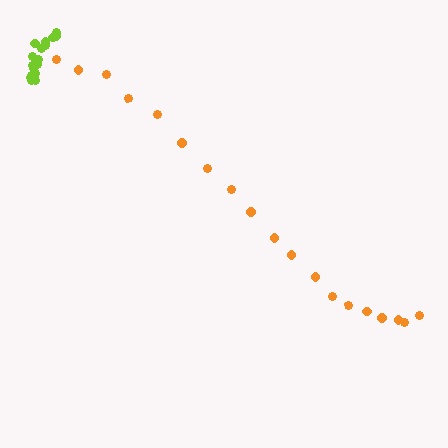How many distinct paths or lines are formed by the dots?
There are 2 distinct paths.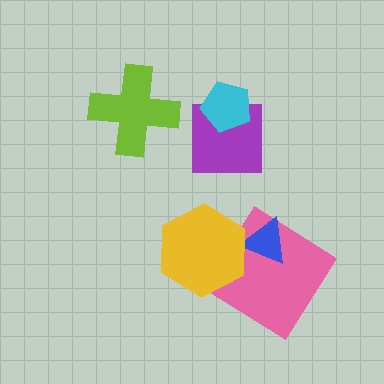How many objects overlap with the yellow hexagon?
2 objects overlap with the yellow hexagon.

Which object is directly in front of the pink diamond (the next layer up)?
The blue triangle is directly in front of the pink diamond.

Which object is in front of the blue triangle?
The yellow hexagon is in front of the blue triangle.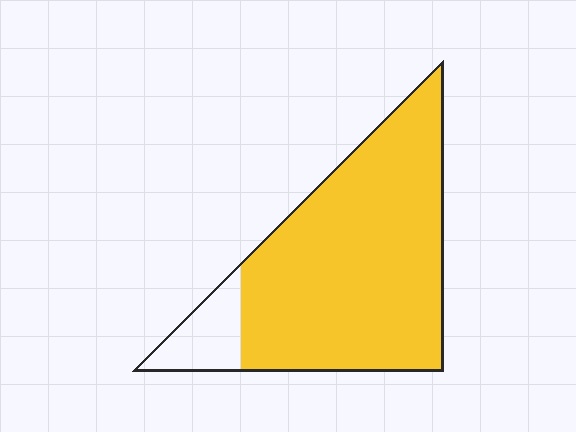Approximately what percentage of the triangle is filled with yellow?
Approximately 90%.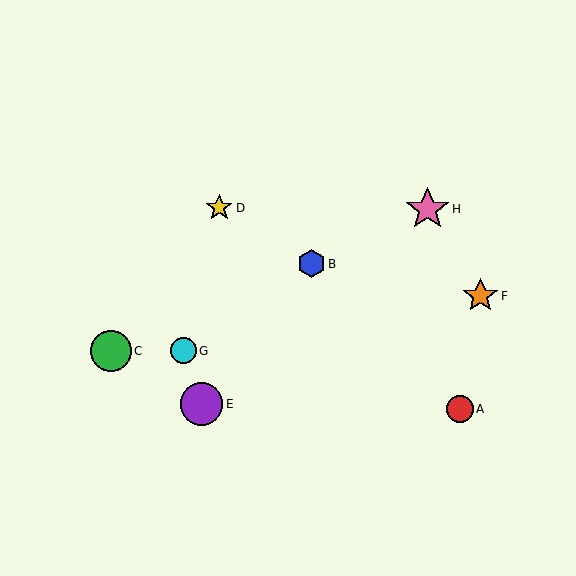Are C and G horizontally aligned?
Yes, both are at y≈351.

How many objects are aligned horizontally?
2 objects (C, G) are aligned horizontally.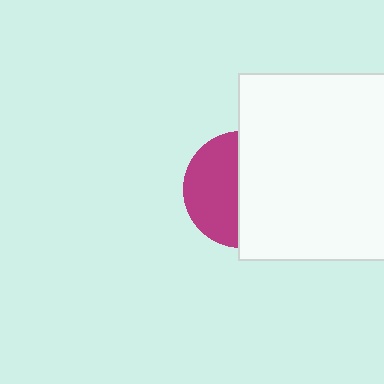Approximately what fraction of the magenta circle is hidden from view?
Roughly 54% of the magenta circle is hidden behind the white square.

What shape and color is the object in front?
The object in front is a white square.